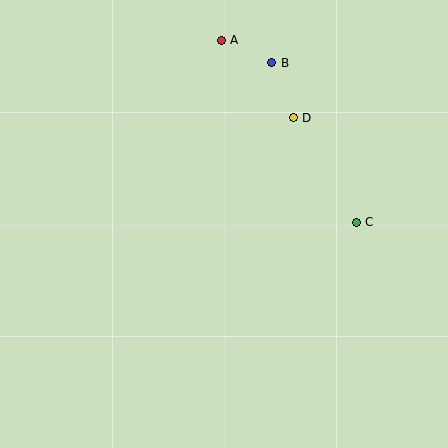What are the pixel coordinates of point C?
Point C is at (356, 222).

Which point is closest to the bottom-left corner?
Point C is closest to the bottom-left corner.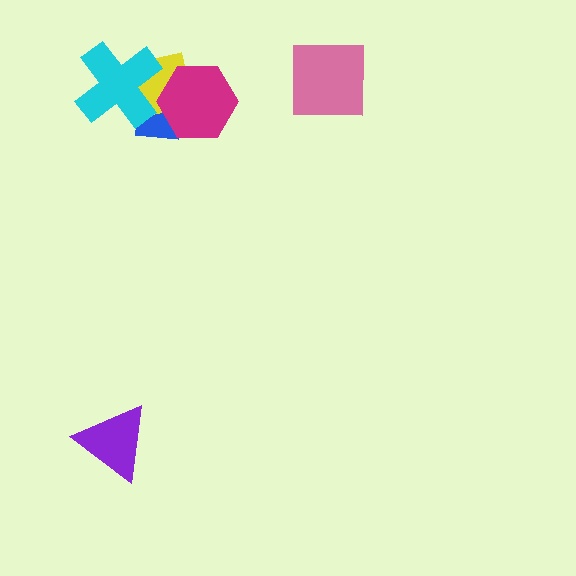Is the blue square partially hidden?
Yes, it is partially covered by another shape.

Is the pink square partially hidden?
No, no other shape covers it.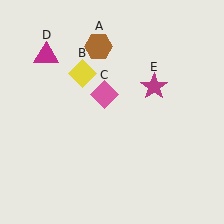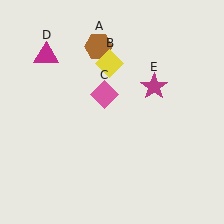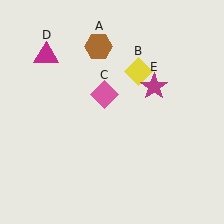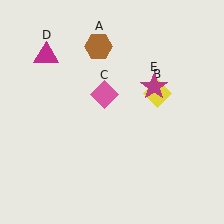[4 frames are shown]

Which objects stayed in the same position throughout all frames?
Brown hexagon (object A) and pink diamond (object C) and magenta triangle (object D) and magenta star (object E) remained stationary.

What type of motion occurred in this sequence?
The yellow diamond (object B) rotated clockwise around the center of the scene.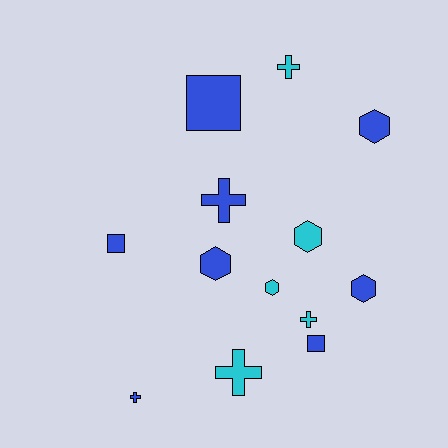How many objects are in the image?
There are 13 objects.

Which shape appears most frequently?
Hexagon, with 5 objects.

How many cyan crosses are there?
There are 3 cyan crosses.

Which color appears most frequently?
Blue, with 8 objects.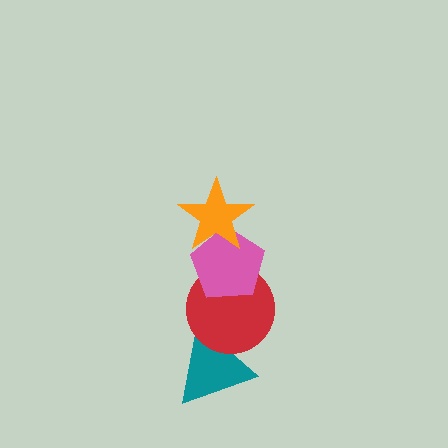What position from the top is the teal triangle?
The teal triangle is 4th from the top.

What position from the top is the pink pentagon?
The pink pentagon is 2nd from the top.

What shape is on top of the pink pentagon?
The orange star is on top of the pink pentagon.